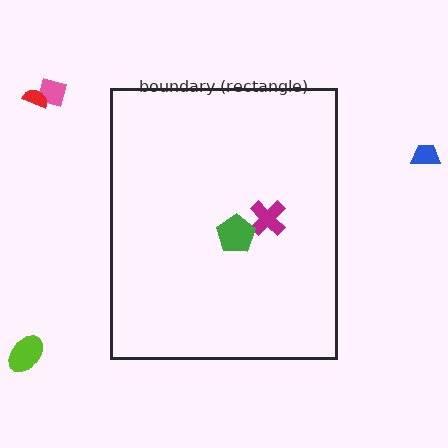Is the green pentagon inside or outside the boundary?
Inside.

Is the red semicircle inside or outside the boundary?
Outside.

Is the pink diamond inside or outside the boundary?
Outside.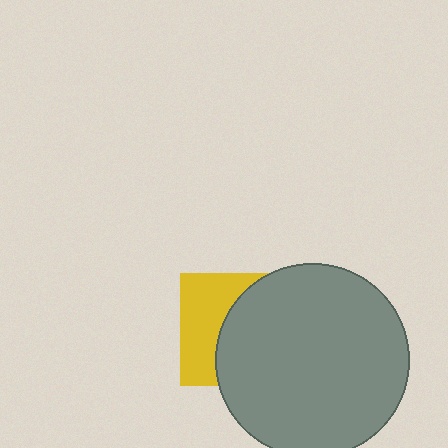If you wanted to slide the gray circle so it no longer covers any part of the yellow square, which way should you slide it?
Slide it right — that is the most direct way to separate the two shapes.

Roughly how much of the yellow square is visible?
A small part of it is visible (roughly 42%).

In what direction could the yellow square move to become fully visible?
The yellow square could move left. That would shift it out from behind the gray circle entirely.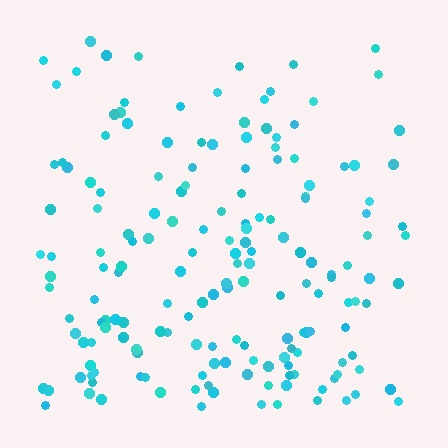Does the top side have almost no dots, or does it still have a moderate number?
Still a moderate number, just noticeably fewer than the bottom.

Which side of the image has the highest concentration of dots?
The bottom.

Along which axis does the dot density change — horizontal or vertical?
Vertical.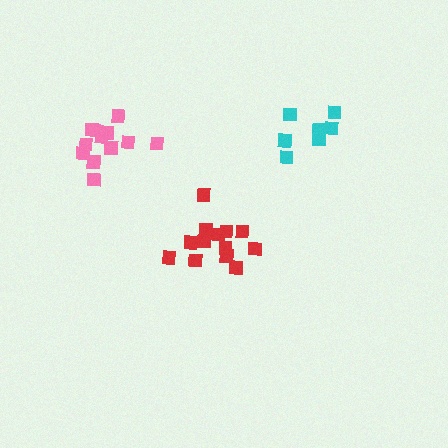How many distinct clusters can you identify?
There are 3 distinct clusters.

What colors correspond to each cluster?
The clusters are colored: pink, red, cyan.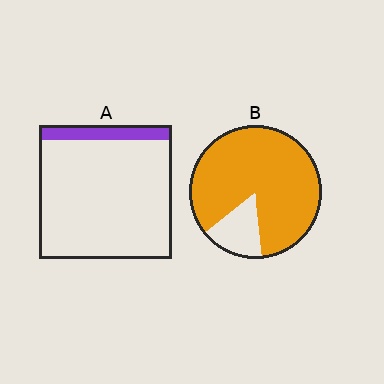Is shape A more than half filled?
No.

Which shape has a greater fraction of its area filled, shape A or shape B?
Shape B.